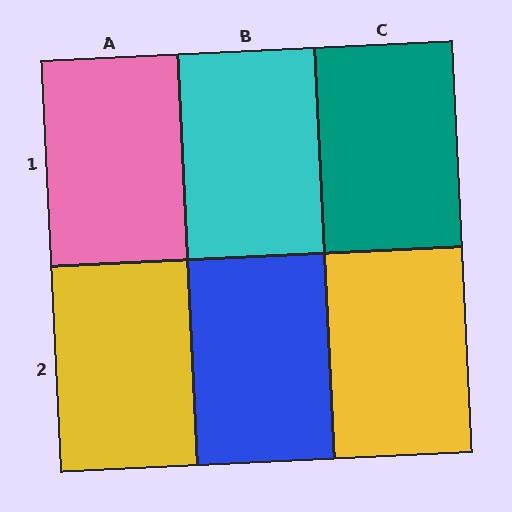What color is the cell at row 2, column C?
Yellow.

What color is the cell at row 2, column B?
Blue.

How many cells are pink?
1 cell is pink.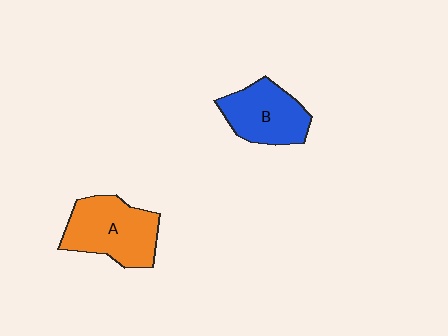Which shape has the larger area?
Shape A (orange).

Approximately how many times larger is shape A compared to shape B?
Approximately 1.2 times.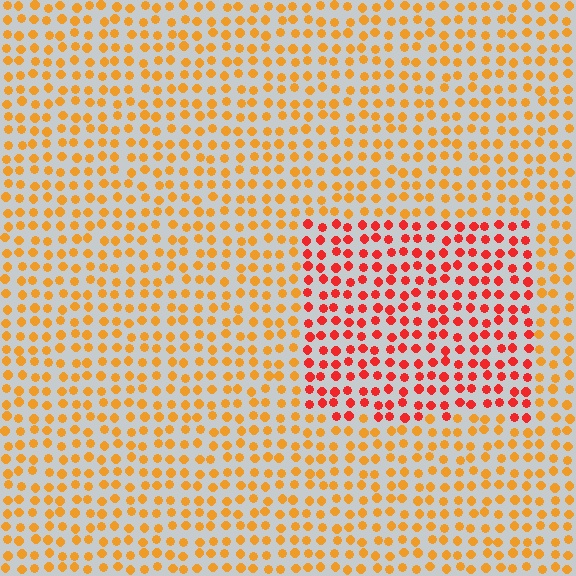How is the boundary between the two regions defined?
The boundary is defined purely by a slight shift in hue (about 36 degrees). Spacing, size, and orientation are identical on both sides.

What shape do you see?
I see a rectangle.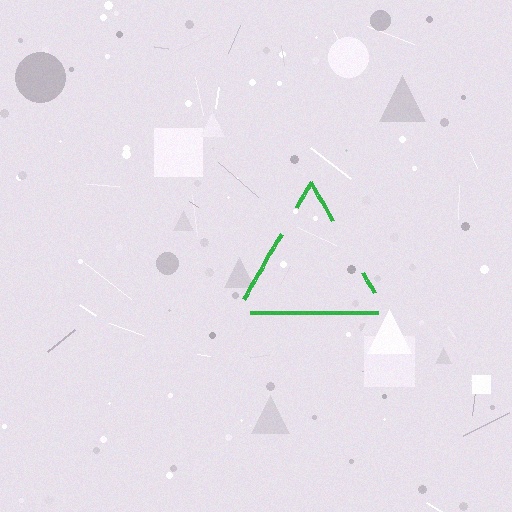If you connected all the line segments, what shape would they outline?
They would outline a triangle.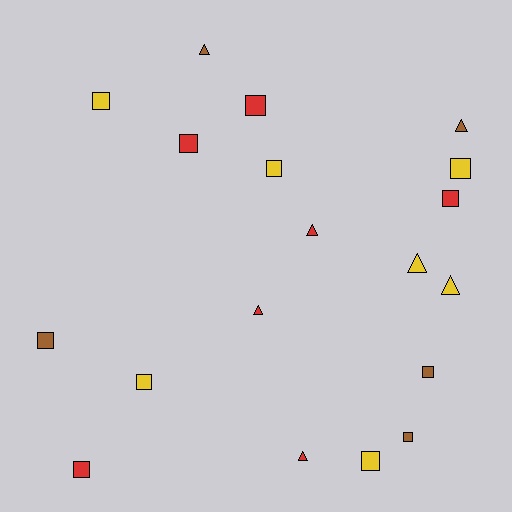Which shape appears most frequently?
Square, with 12 objects.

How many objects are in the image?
There are 19 objects.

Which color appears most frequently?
Red, with 7 objects.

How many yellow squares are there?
There are 5 yellow squares.